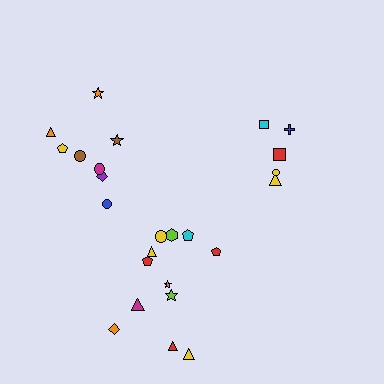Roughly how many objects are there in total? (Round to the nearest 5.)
Roughly 25 objects in total.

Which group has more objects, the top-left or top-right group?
The top-left group.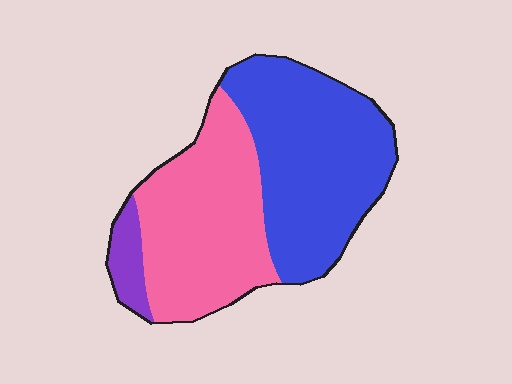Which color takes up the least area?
Purple, at roughly 5%.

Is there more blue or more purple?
Blue.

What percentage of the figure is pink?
Pink takes up between a quarter and a half of the figure.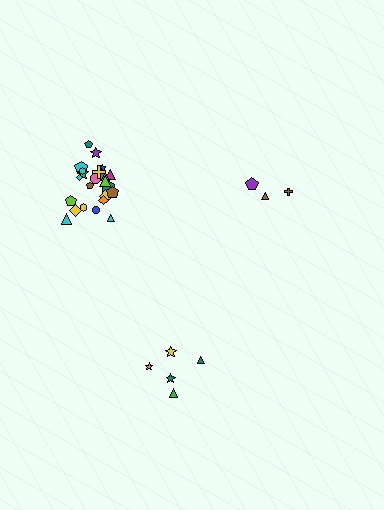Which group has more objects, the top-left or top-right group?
The top-left group.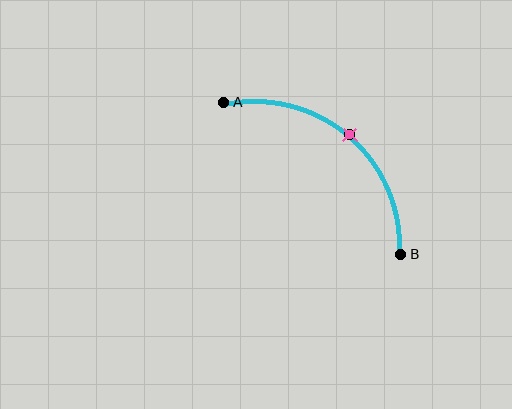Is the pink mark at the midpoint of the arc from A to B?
Yes. The pink mark lies on the arc at equal arc-length from both A and B — it is the arc midpoint.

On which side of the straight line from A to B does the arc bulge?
The arc bulges above and to the right of the straight line connecting A and B.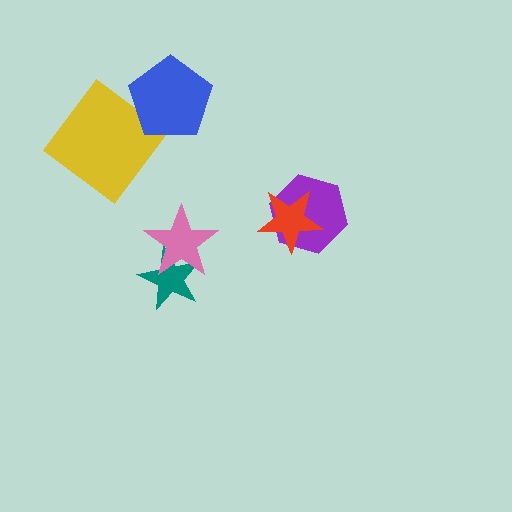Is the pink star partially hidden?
No, no other shape covers it.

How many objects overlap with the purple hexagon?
1 object overlaps with the purple hexagon.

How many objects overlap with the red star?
1 object overlaps with the red star.